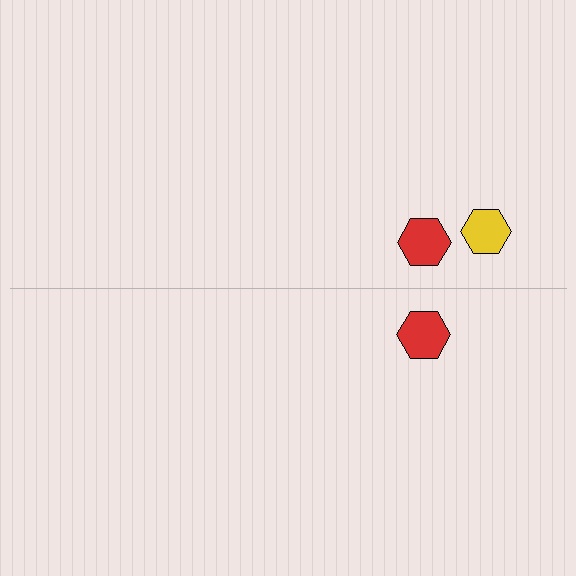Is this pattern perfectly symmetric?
No, the pattern is not perfectly symmetric. A yellow hexagon is missing from the bottom side.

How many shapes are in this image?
There are 3 shapes in this image.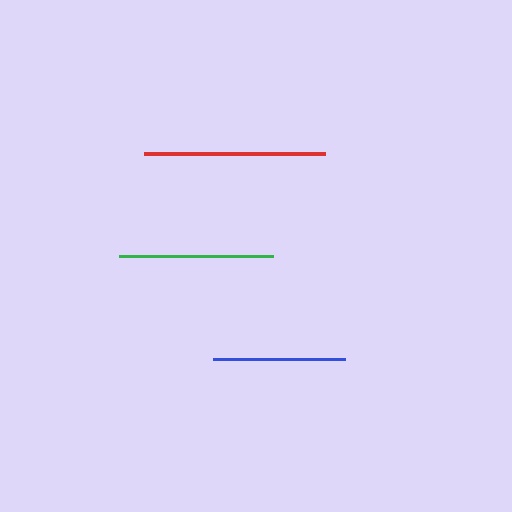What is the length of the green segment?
The green segment is approximately 154 pixels long.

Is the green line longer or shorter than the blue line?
The green line is longer than the blue line.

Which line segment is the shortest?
The blue line is the shortest at approximately 132 pixels.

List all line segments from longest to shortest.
From longest to shortest: red, green, blue.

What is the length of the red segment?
The red segment is approximately 181 pixels long.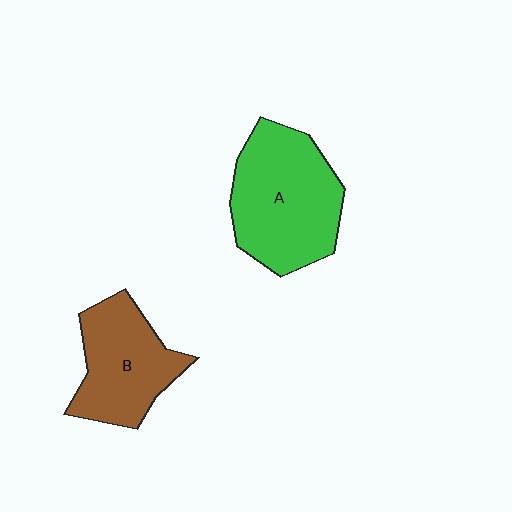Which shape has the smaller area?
Shape B (brown).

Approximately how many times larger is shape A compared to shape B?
Approximately 1.3 times.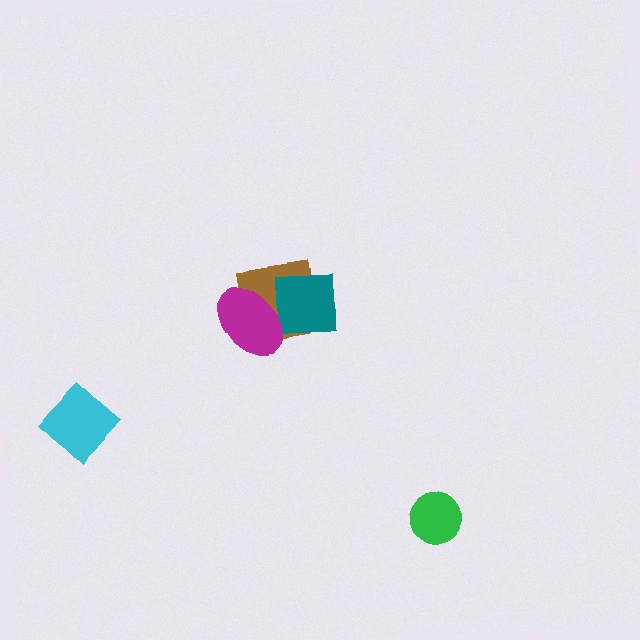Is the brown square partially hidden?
Yes, it is partially covered by another shape.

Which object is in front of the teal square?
The magenta ellipse is in front of the teal square.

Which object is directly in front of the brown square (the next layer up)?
The teal square is directly in front of the brown square.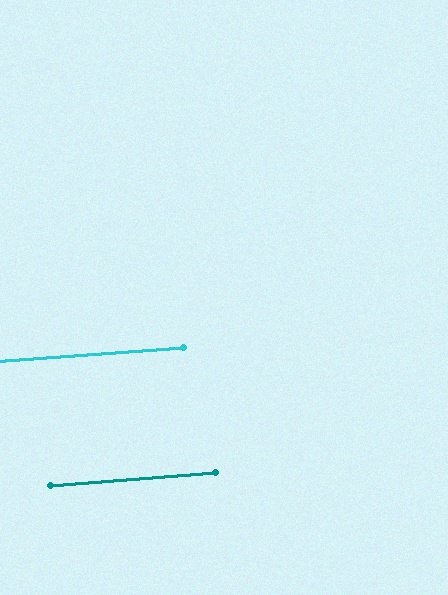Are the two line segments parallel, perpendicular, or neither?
Parallel — their directions differ by only 0.7°.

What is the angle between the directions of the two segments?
Approximately 1 degree.